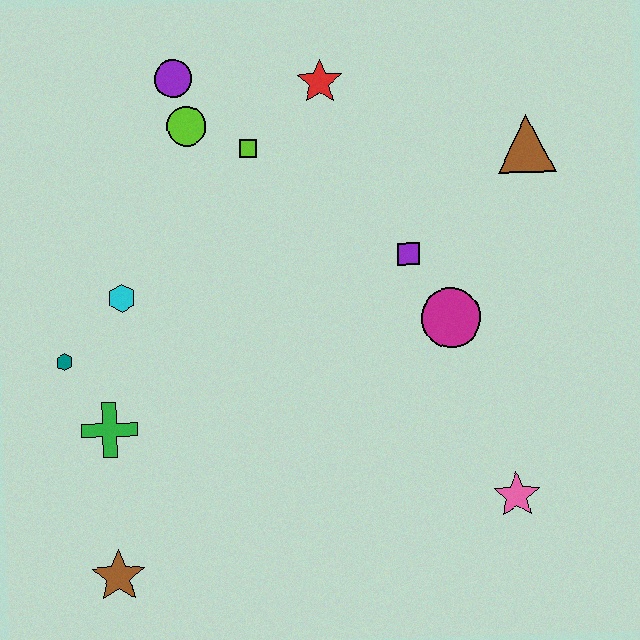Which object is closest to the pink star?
The magenta circle is closest to the pink star.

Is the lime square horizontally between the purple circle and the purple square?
Yes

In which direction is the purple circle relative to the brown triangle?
The purple circle is to the left of the brown triangle.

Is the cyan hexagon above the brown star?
Yes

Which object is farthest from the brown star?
The brown triangle is farthest from the brown star.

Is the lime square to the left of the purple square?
Yes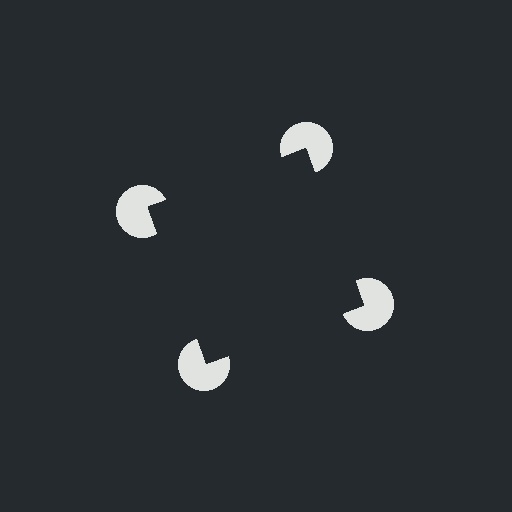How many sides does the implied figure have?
4 sides.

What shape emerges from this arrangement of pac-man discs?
An illusory square — its edges are inferred from the aligned wedge cuts in the pac-man discs, not physically drawn.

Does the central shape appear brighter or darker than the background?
It typically appears slightly darker than the background, even though no actual brightness change is drawn.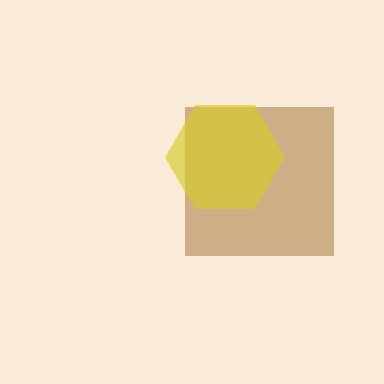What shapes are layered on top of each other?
The layered shapes are: a brown square, a yellow hexagon.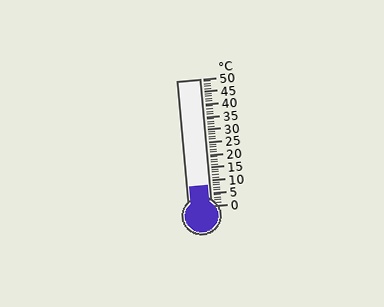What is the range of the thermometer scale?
The thermometer scale ranges from 0°C to 50°C.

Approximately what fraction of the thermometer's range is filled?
The thermometer is filled to approximately 15% of its range.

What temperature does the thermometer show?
The thermometer shows approximately 8°C.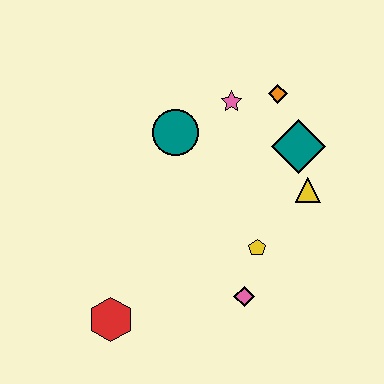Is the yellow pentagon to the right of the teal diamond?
No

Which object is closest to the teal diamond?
The yellow triangle is closest to the teal diamond.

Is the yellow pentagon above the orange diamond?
No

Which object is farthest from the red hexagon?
The orange diamond is farthest from the red hexagon.